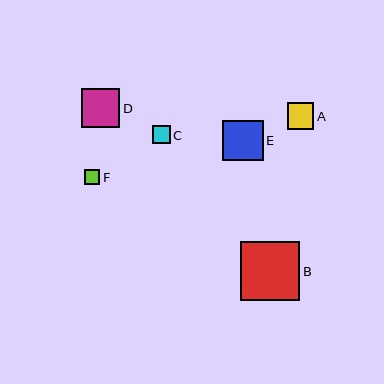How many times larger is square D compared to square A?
Square D is approximately 1.5 times the size of square A.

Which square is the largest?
Square B is the largest with a size of approximately 60 pixels.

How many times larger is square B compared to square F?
Square B is approximately 3.8 times the size of square F.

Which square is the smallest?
Square F is the smallest with a size of approximately 16 pixels.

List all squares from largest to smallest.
From largest to smallest: B, E, D, A, C, F.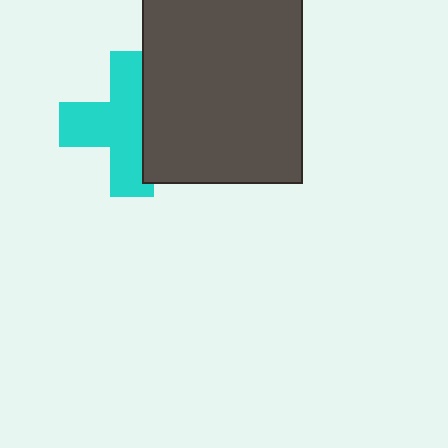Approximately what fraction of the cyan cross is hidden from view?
Roughly 36% of the cyan cross is hidden behind the dark gray rectangle.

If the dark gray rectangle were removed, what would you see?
You would see the complete cyan cross.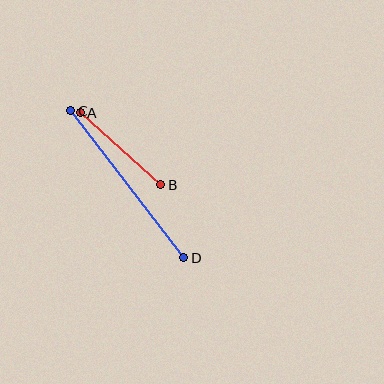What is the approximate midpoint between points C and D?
The midpoint is at approximately (127, 184) pixels.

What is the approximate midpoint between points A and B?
The midpoint is at approximately (120, 149) pixels.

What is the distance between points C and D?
The distance is approximately 186 pixels.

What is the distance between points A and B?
The distance is approximately 108 pixels.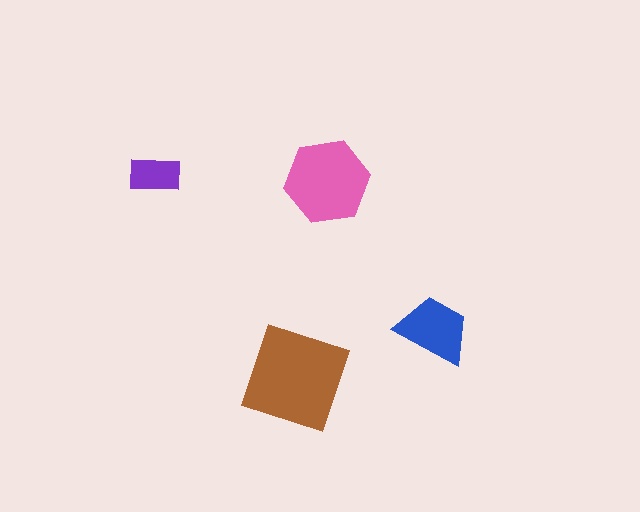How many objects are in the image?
There are 4 objects in the image.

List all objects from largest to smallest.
The brown square, the pink hexagon, the blue trapezoid, the purple rectangle.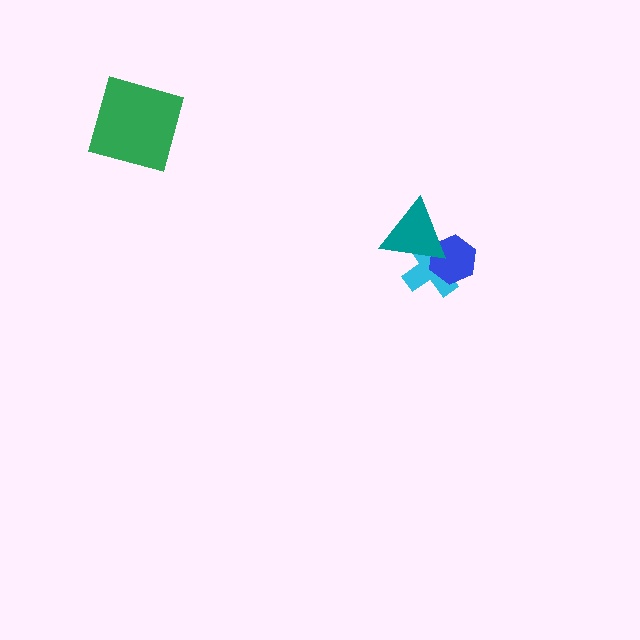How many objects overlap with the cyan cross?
2 objects overlap with the cyan cross.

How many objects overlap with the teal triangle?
2 objects overlap with the teal triangle.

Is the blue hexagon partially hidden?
Yes, it is partially covered by another shape.